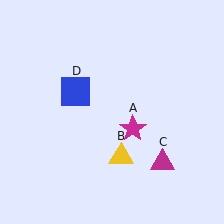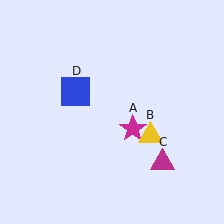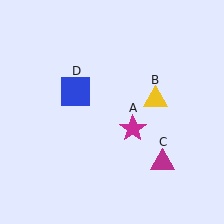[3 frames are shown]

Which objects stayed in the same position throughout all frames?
Magenta star (object A) and magenta triangle (object C) and blue square (object D) remained stationary.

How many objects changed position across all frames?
1 object changed position: yellow triangle (object B).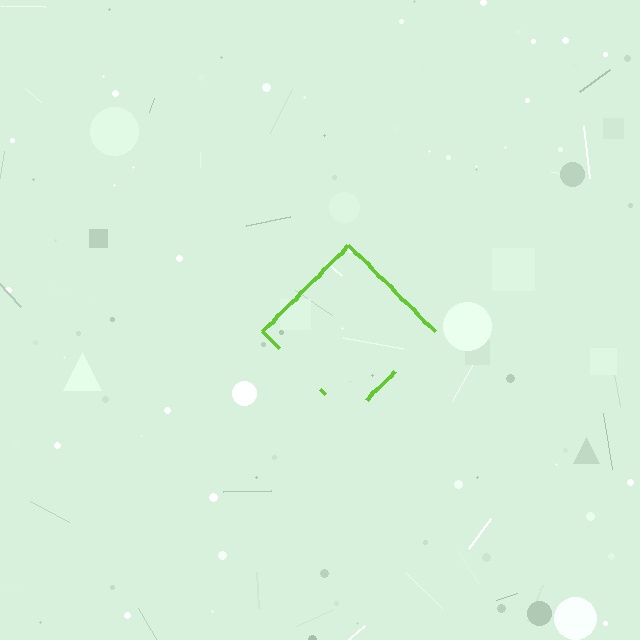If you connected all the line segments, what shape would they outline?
They would outline a diamond.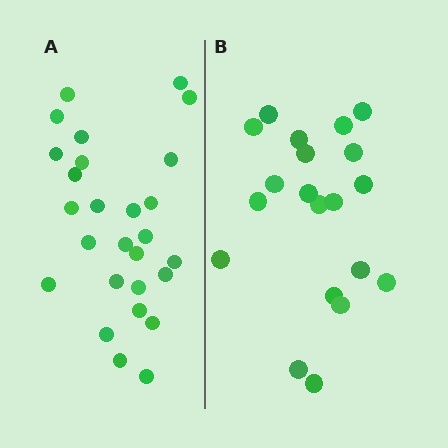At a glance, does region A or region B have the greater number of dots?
Region A (the left region) has more dots.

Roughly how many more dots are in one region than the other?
Region A has roughly 8 or so more dots than region B.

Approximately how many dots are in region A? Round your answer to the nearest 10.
About 30 dots. (The exact count is 27, which rounds to 30.)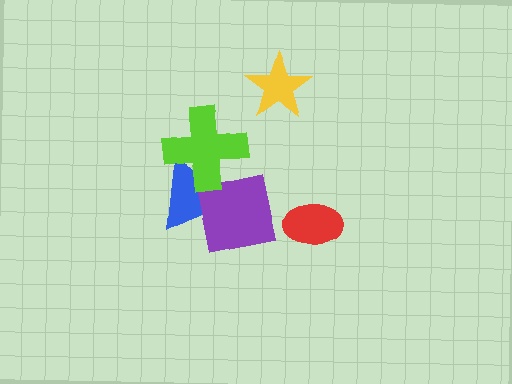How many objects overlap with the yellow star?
0 objects overlap with the yellow star.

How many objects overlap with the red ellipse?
0 objects overlap with the red ellipse.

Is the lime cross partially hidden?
No, no other shape covers it.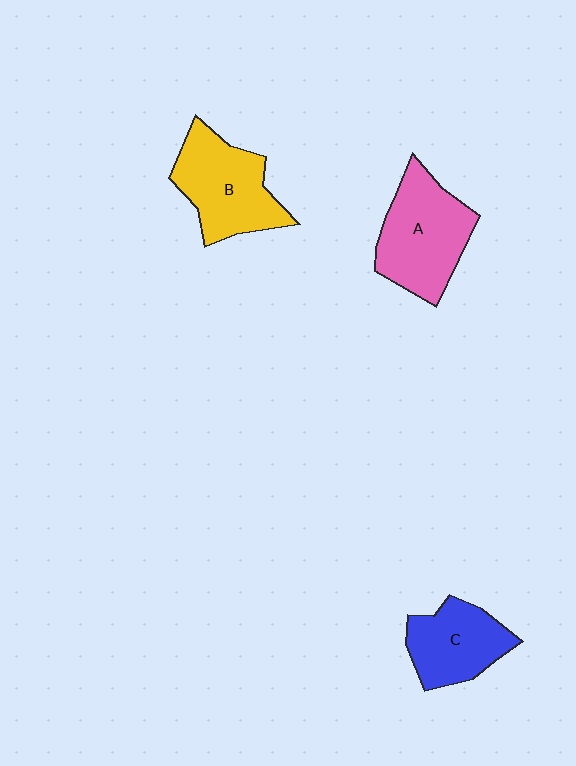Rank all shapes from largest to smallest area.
From largest to smallest: A (pink), B (yellow), C (blue).